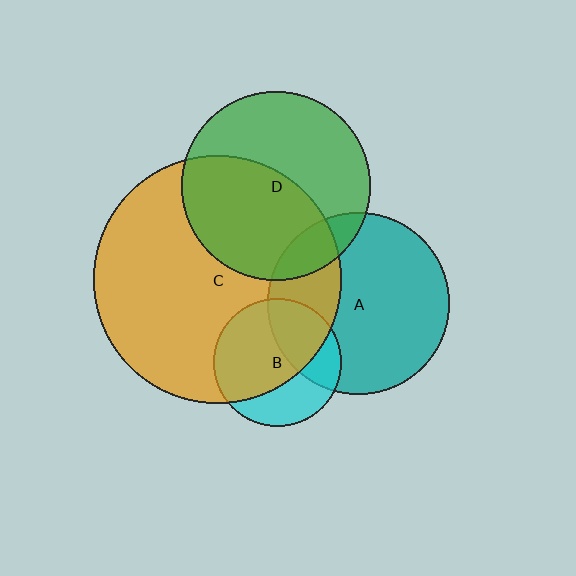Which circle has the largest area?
Circle C (orange).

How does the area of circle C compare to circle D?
Approximately 1.7 times.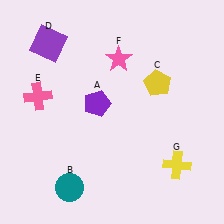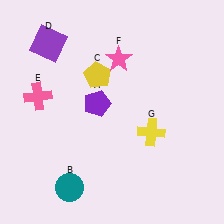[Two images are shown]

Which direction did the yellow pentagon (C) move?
The yellow pentagon (C) moved left.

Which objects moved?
The objects that moved are: the yellow pentagon (C), the yellow cross (G).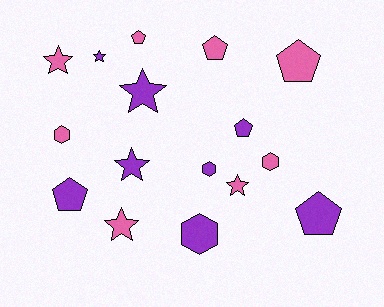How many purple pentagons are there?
There are 3 purple pentagons.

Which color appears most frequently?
Pink, with 8 objects.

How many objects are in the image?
There are 16 objects.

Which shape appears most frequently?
Star, with 6 objects.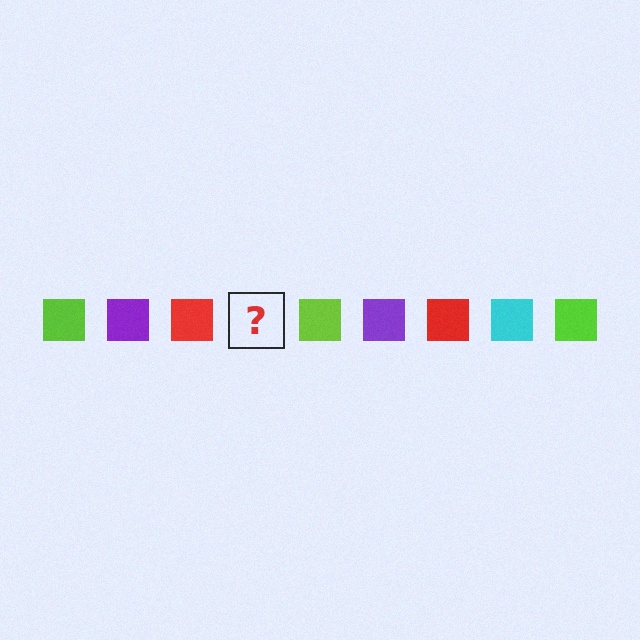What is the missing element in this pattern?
The missing element is a cyan square.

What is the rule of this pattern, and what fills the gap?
The rule is that the pattern cycles through lime, purple, red, cyan squares. The gap should be filled with a cyan square.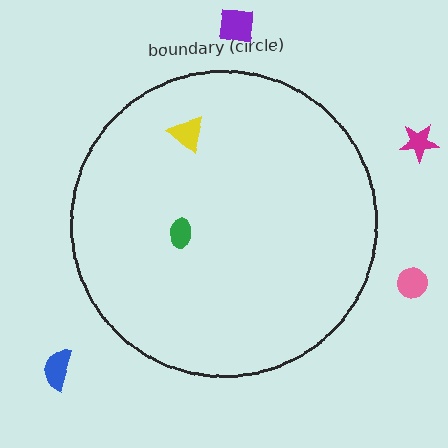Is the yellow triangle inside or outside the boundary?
Inside.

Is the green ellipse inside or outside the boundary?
Inside.